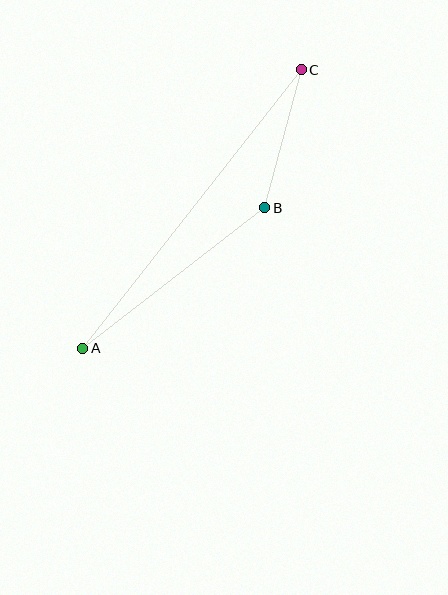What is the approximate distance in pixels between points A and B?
The distance between A and B is approximately 230 pixels.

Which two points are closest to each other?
Points B and C are closest to each other.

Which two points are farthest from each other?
Points A and C are farthest from each other.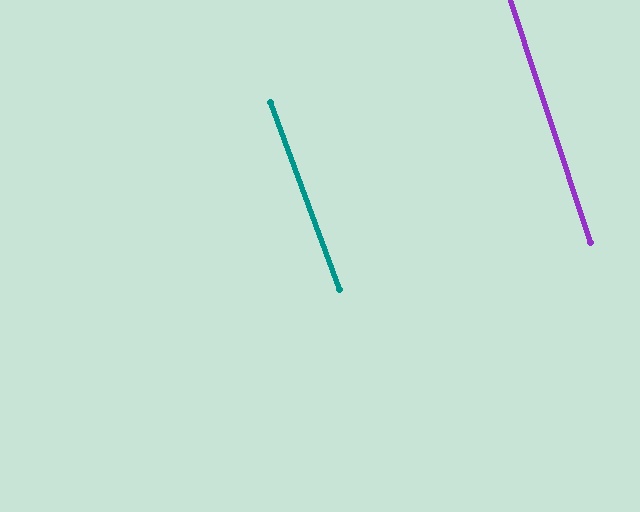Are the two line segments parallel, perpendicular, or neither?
Parallel — their directions differ by only 2.0°.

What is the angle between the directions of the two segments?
Approximately 2 degrees.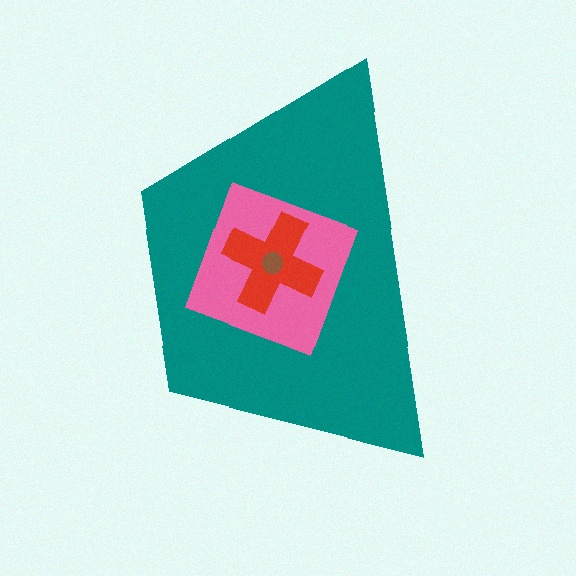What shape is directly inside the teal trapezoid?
The pink diamond.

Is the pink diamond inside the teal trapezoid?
Yes.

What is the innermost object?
The brown circle.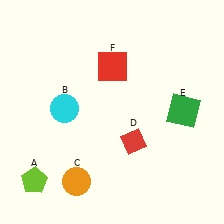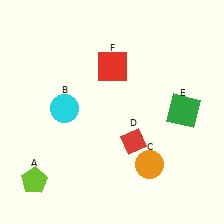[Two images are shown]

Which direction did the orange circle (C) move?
The orange circle (C) moved right.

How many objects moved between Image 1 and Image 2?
1 object moved between the two images.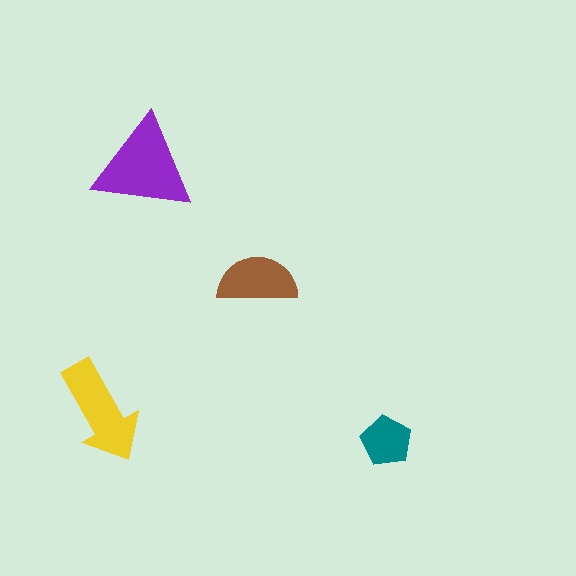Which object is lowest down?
The teal pentagon is bottommost.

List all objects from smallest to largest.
The teal pentagon, the brown semicircle, the yellow arrow, the purple triangle.